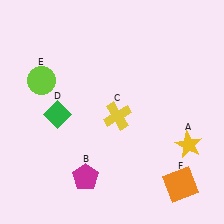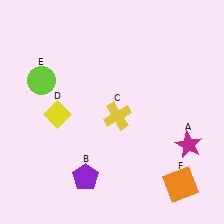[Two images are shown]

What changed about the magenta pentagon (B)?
In Image 1, B is magenta. In Image 2, it changed to purple.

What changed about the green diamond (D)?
In Image 1, D is green. In Image 2, it changed to yellow.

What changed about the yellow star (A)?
In Image 1, A is yellow. In Image 2, it changed to magenta.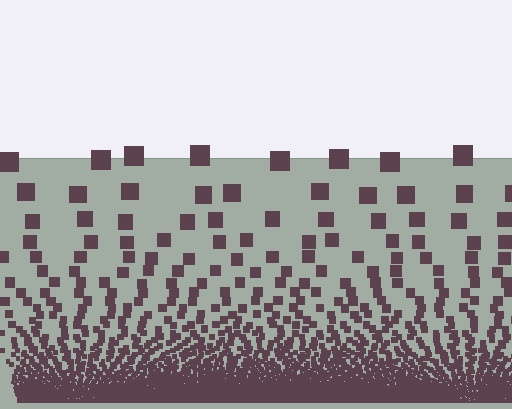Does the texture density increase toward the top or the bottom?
Density increases toward the bottom.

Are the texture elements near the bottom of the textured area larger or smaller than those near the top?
Smaller. The gradient is inverted — elements near the bottom are smaller and denser.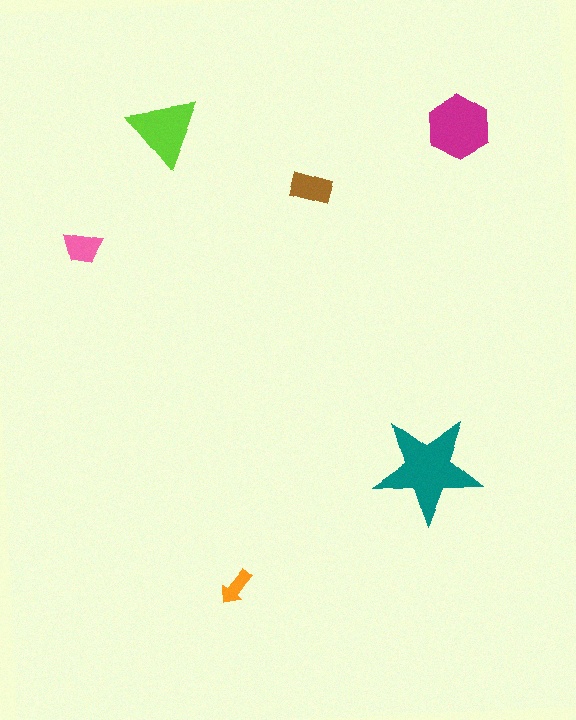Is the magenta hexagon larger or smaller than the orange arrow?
Larger.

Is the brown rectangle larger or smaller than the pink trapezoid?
Larger.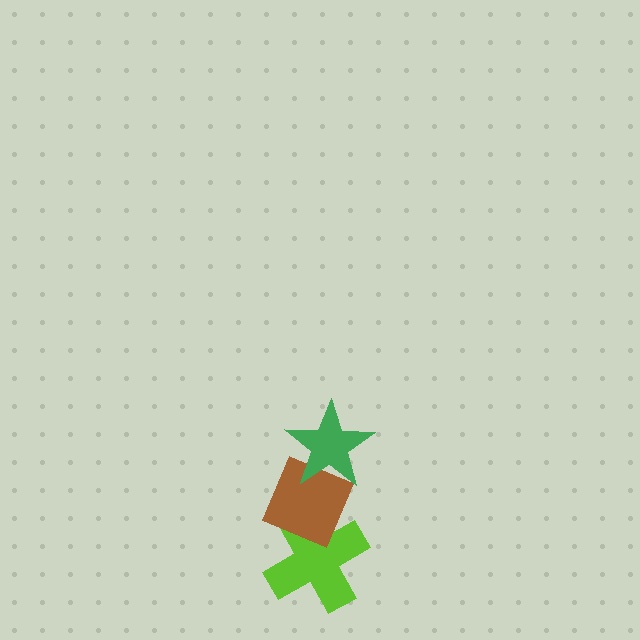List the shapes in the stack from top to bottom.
From top to bottom: the green star, the brown diamond, the lime cross.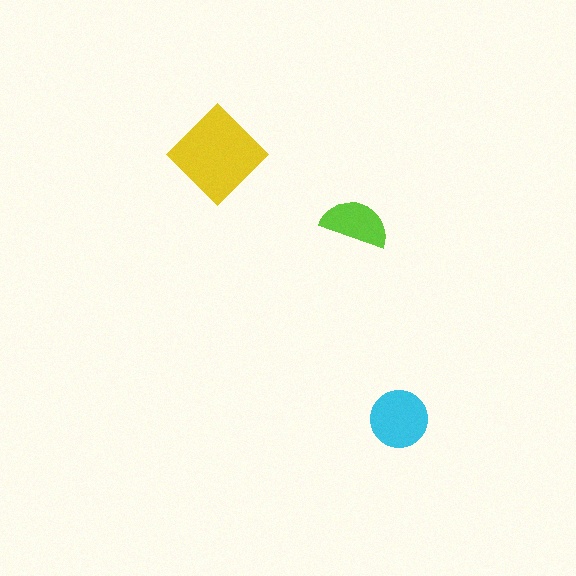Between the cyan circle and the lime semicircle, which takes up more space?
The cyan circle.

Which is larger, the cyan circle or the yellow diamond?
The yellow diamond.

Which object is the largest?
The yellow diamond.